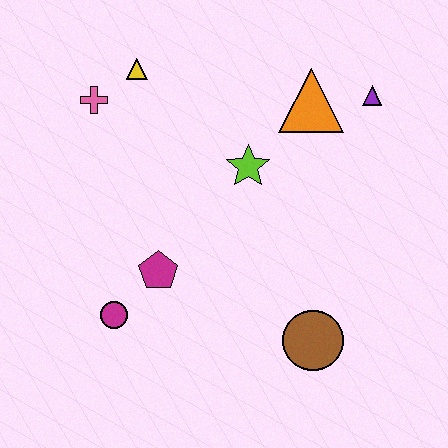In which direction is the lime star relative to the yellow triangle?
The lime star is to the right of the yellow triangle.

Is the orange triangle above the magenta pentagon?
Yes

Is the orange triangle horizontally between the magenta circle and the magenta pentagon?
No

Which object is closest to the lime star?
The orange triangle is closest to the lime star.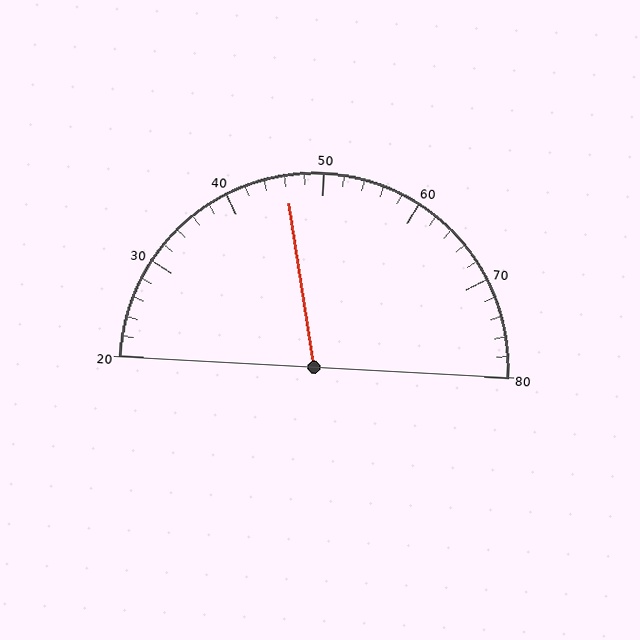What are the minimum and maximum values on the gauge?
The gauge ranges from 20 to 80.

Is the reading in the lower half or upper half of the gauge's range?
The reading is in the lower half of the range (20 to 80).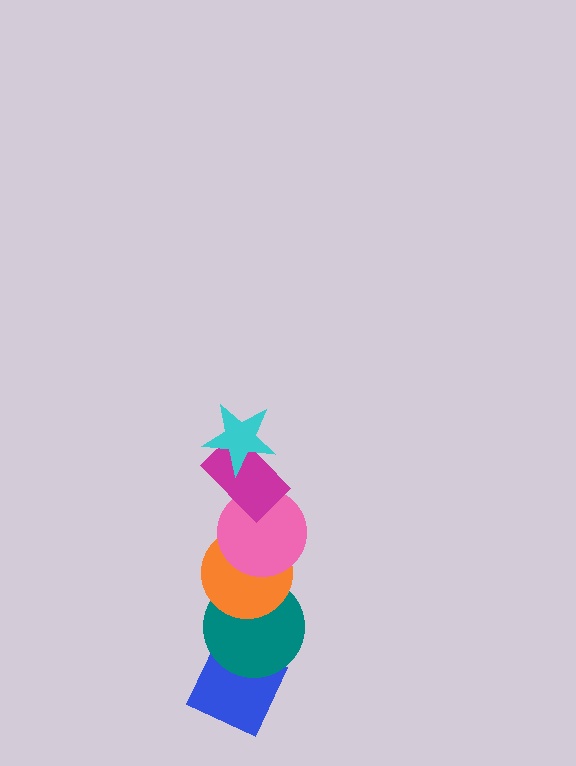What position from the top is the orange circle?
The orange circle is 4th from the top.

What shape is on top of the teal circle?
The orange circle is on top of the teal circle.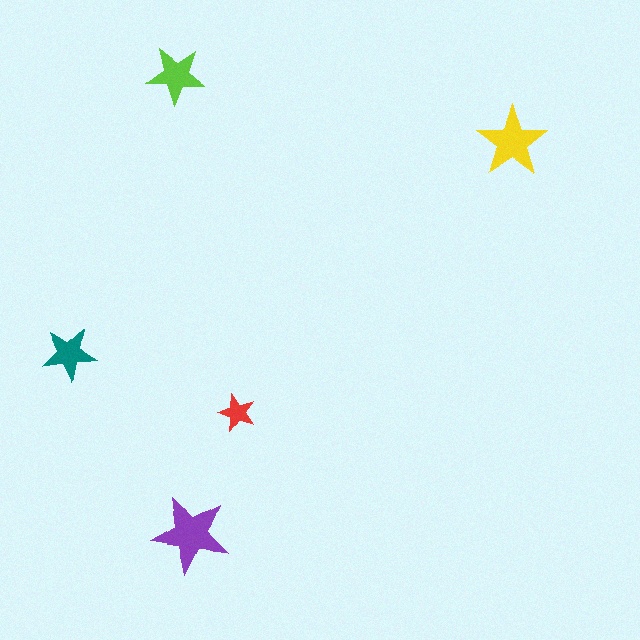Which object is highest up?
The lime star is topmost.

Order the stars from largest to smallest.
the purple one, the yellow one, the lime one, the teal one, the red one.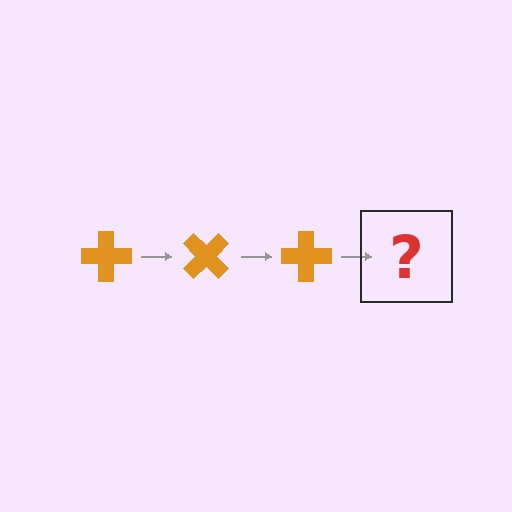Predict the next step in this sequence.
The next step is an orange cross rotated 135 degrees.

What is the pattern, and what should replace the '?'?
The pattern is that the cross rotates 45 degrees each step. The '?' should be an orange cross rotated 135 degrees.